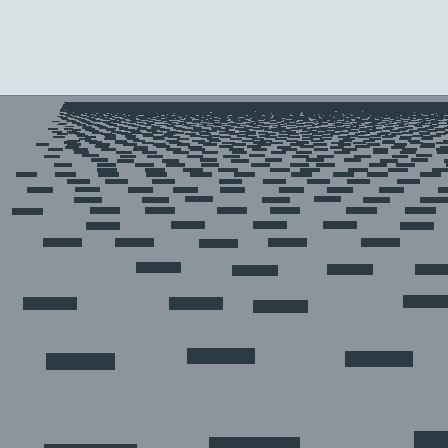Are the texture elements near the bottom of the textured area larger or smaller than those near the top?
Larger. Near the bottom, elements are closer to the viewer and appear at a bigger on-screen size.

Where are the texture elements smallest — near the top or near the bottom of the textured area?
Near the top.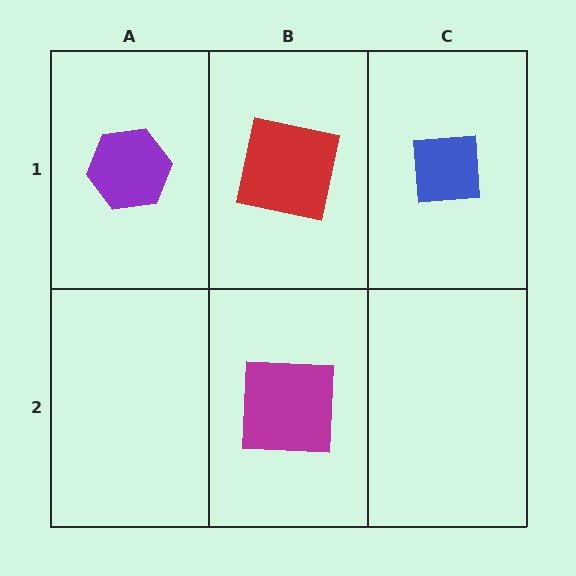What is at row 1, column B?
A red square.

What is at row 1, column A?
A purple hexagon.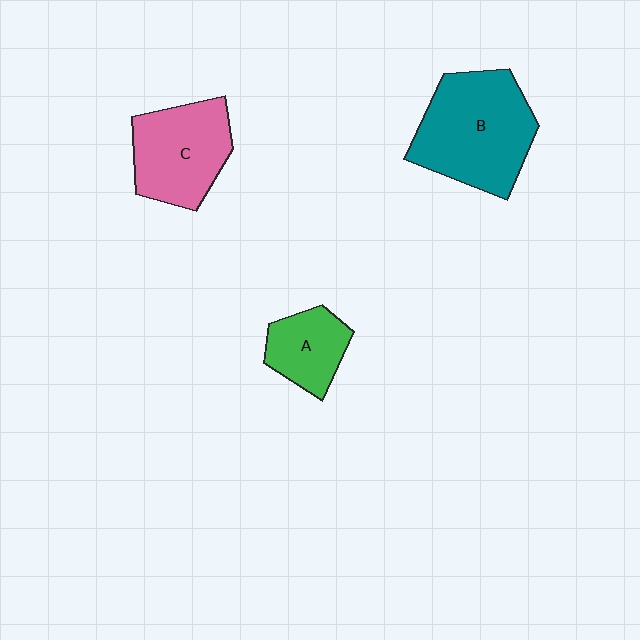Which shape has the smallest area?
Shape A (green).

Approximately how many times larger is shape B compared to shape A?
Approximately 2.1 times.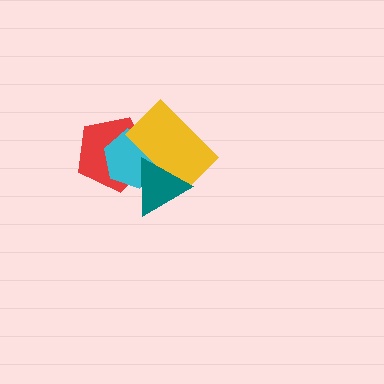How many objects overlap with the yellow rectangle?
3 objects overlap with the yellow rectangle.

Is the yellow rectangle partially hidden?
Yes, it is partially covered by another shape.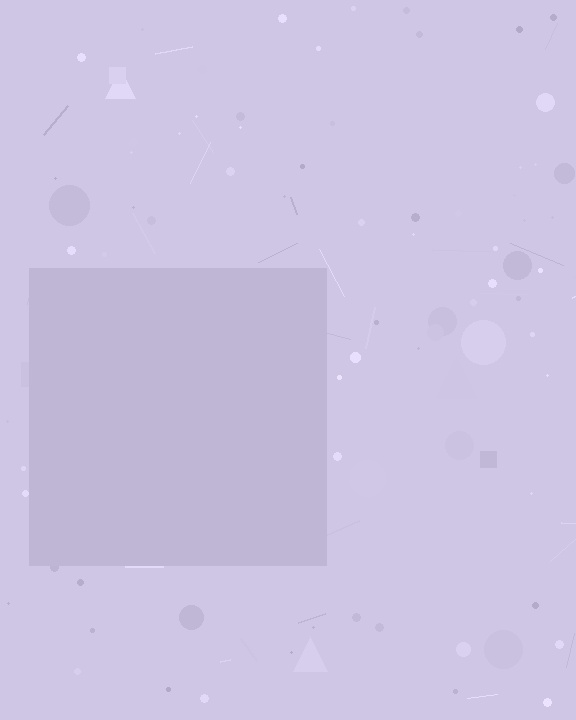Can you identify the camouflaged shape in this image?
The camouflaged shape is a square.